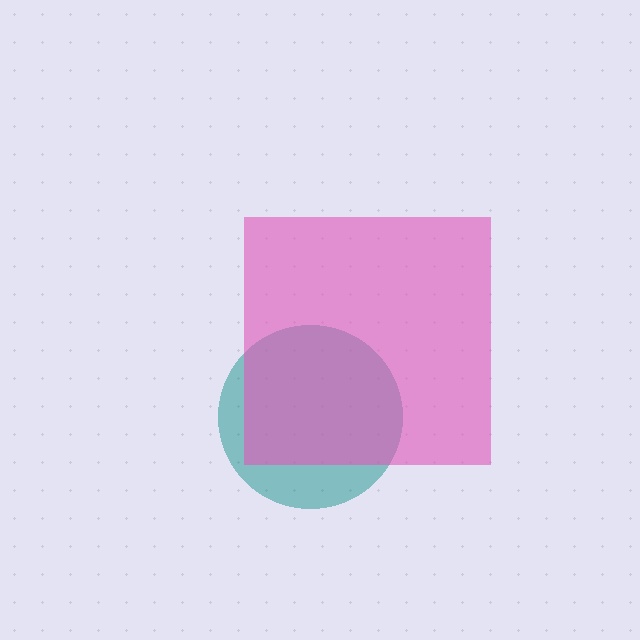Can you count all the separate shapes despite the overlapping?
Yes, there are 2 separate shapes.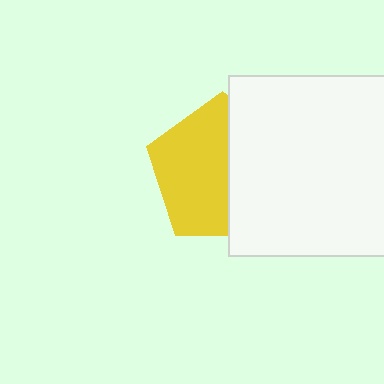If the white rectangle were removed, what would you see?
You would see the complete yellow pentagon.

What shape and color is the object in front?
The object in front is a white rectangle.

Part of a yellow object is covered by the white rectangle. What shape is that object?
It is a pentagon.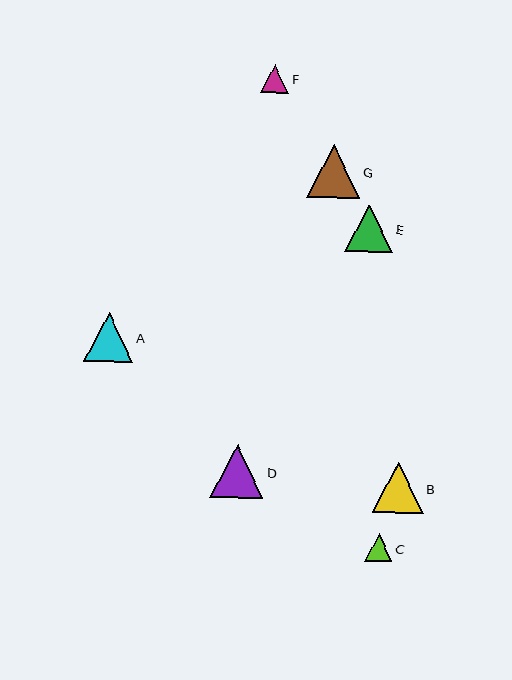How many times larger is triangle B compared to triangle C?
Triangle B is approximately 1.9 times the size of triangle C.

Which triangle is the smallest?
Triangle C is the smallest with a size of approximately 27 pixels.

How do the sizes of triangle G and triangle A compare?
Triangle G and triangle A are approximately the same size.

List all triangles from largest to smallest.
From largest to smallest: D, G, B, A, E, F, C.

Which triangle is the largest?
Triangle D is the largest with a size of approximately 53 pixels.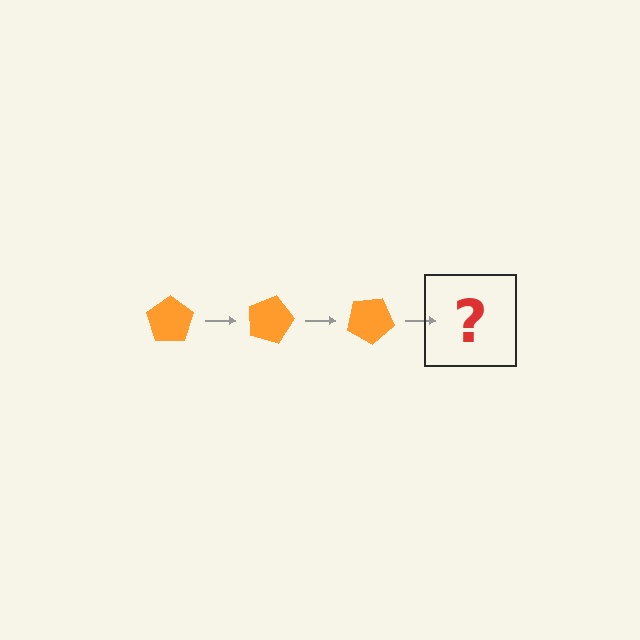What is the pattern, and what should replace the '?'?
The pattern is that the pentagon rotates 15 degrees each step. The '?' should be an orange pentagon rotated 45 degrees.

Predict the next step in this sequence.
The next step is an orange pentagon rotated 45 degrees.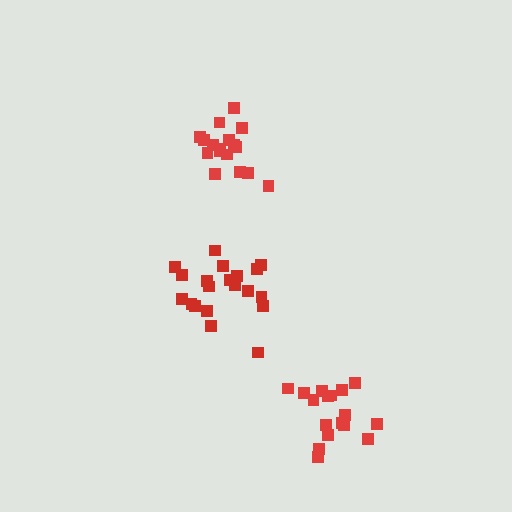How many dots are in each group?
Group 1: 20 dots, Group 2: 17 dots, Group 3: 17 dots (54 total).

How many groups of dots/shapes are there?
There are 3 groups.